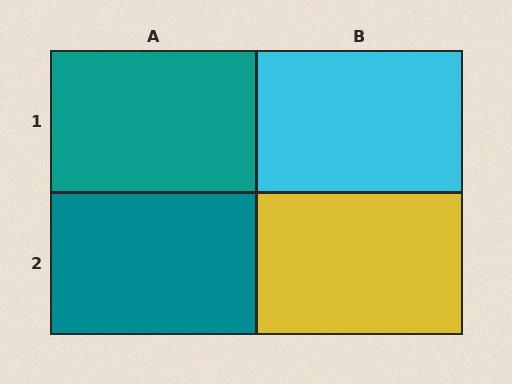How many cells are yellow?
1 cell is yellow.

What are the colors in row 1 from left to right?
Teal, cyan.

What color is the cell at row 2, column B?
Yellow.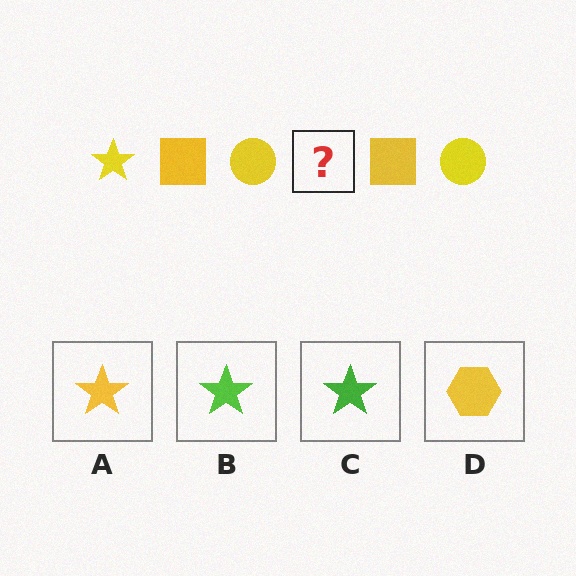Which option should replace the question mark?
Option A.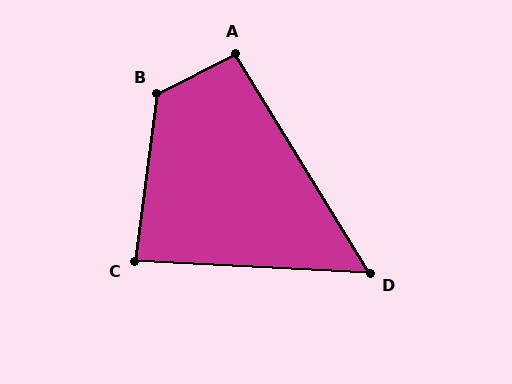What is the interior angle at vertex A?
Approximately 95 degrees (approximately right).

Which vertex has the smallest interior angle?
D, at approximately 56 degrees.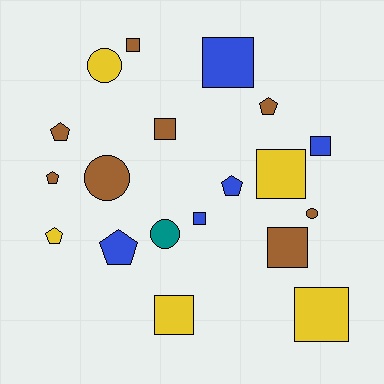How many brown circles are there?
There are 2 brown circles.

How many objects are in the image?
There are 19 objects.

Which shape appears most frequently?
Square, with 9 objects.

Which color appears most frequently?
Brown, with 8 objects.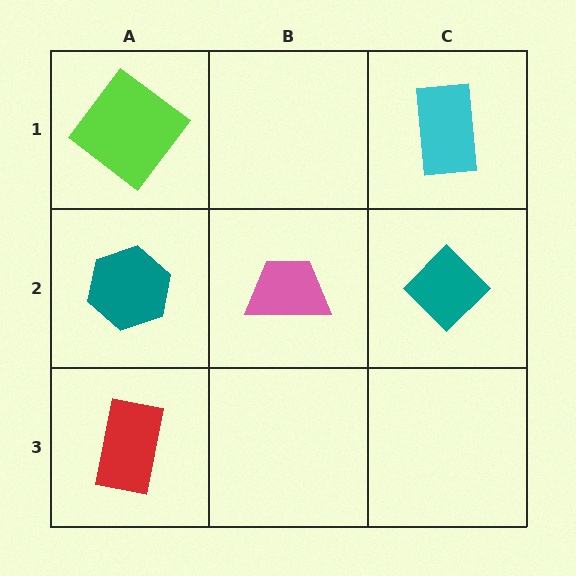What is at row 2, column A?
A teal hexagon.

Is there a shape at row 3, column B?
No, that cell is empty.